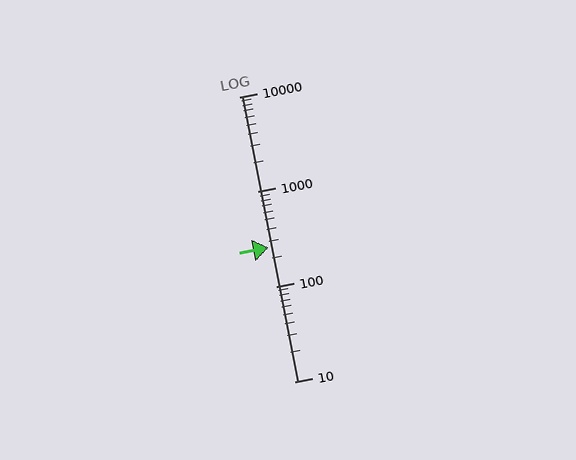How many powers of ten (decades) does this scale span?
The scale spans 3 decades, from 10 to 10000.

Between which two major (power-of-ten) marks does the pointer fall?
The pointer is between 100 and 1000.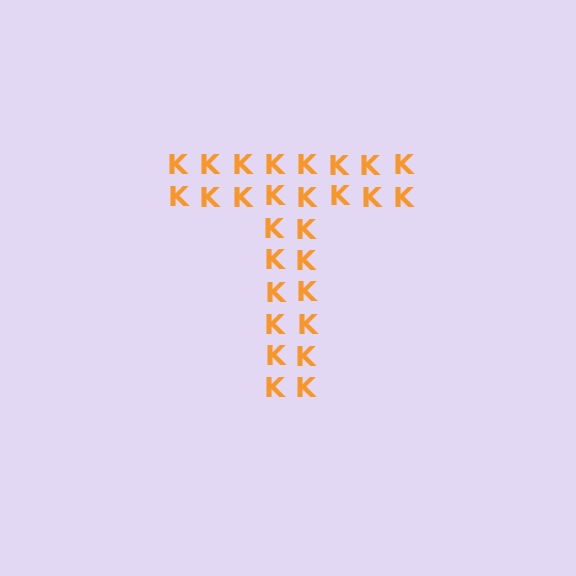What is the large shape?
The large shape is the letter T.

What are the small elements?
The small elements are letter K's.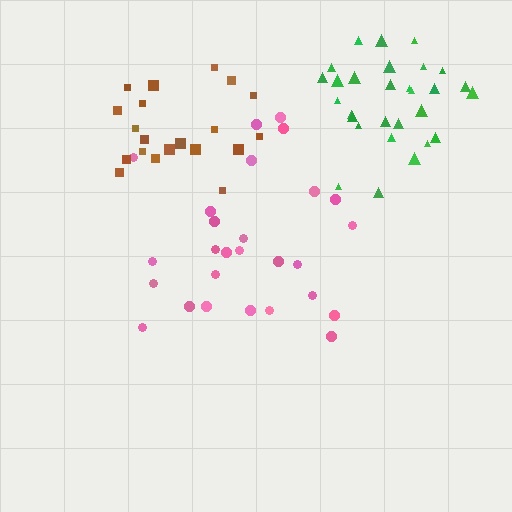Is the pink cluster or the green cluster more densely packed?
Green.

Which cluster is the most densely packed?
Green.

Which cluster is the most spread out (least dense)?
Pink.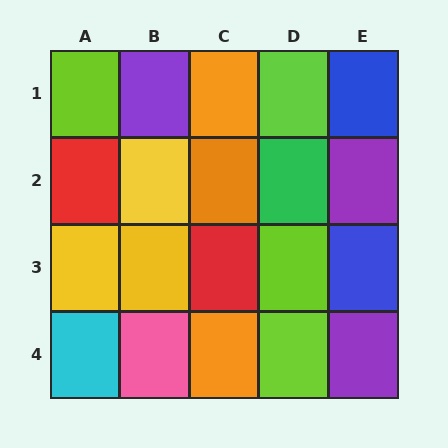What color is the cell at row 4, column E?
Purple.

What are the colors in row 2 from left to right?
Red, yellow, orange, green, purple.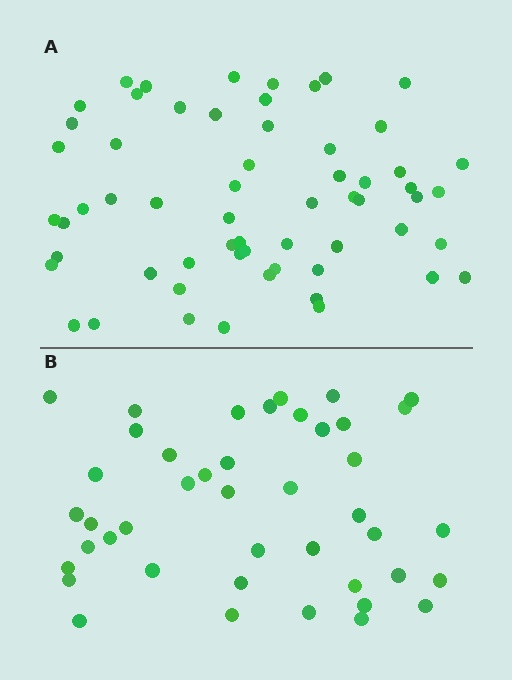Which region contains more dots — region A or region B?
Region A (the top region) has more dots.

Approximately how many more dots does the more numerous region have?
Region A has approximately 15 more dots than region B.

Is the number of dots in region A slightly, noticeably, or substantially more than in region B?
Region A has noticeably more, but not dramatically so. The ratio is roughly 1.4 to 1.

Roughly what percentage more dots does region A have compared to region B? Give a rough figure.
About 40% more.